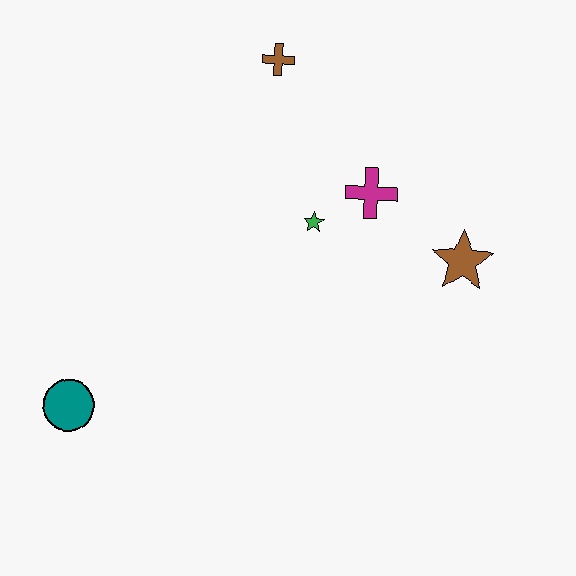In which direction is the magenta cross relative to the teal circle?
The magenta cross is to the right of the teal circle.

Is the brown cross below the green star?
No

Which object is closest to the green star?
The magenta cross is closest to the green star.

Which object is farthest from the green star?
The teal circle is farthest from the green star.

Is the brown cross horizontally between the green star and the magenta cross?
No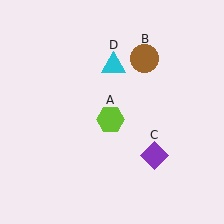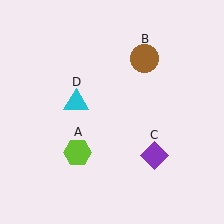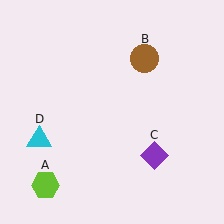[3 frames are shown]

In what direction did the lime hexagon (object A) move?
The lime hexagon (object A) moved down and to the left.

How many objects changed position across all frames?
2 objects changed position: lime hexagon (object A), cyan triangle (object D).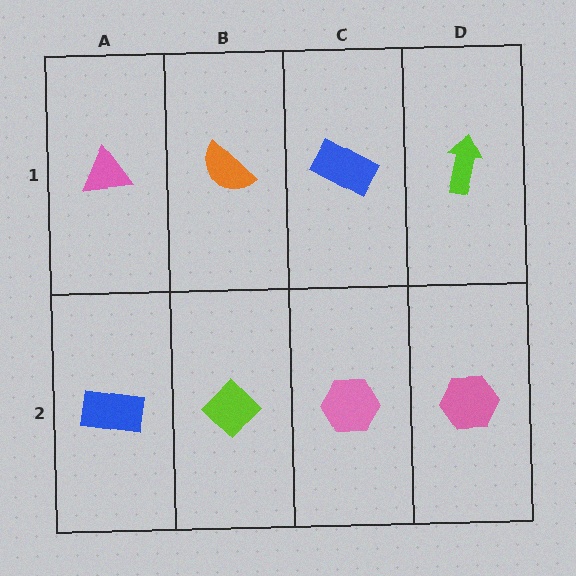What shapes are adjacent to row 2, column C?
A blue rectangle (row 1, column C), a lime diamond (row 2, column B), a pink hexagon (row 2, column D).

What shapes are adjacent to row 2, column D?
A lime arrow (row 1, column D), a pink hexagon (row 2, column C).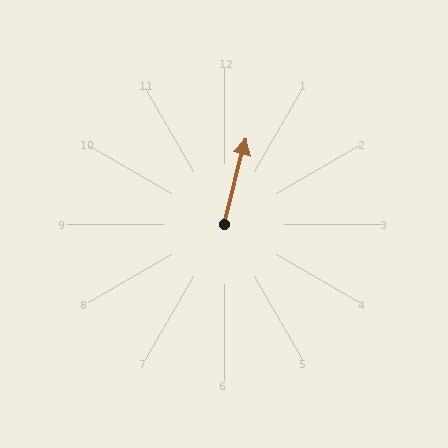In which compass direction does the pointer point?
North.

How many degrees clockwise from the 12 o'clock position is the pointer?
Approximately 14 degrees.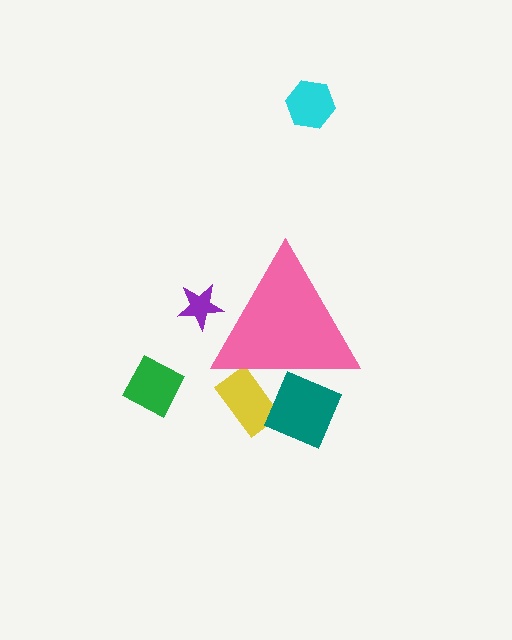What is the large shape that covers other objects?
A pink triangle.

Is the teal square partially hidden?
Yes, the teal square is partially hidden behind the pink triangle.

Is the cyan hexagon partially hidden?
No, the cyan hexagon is fully visible.